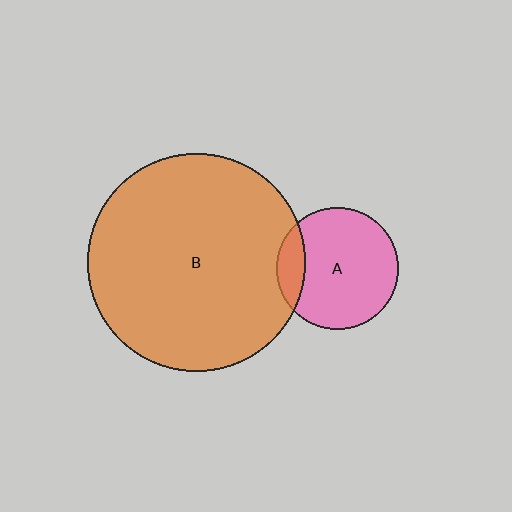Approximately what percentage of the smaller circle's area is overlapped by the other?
Approximately 15%.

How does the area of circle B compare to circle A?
Approximately 3.2 times.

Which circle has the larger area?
Circle B (orange).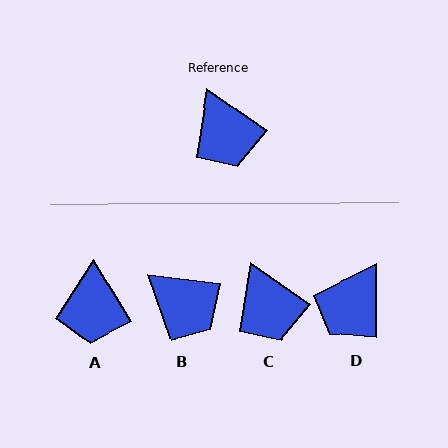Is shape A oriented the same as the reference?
No, it is off by about 23 degrees.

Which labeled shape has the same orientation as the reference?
C.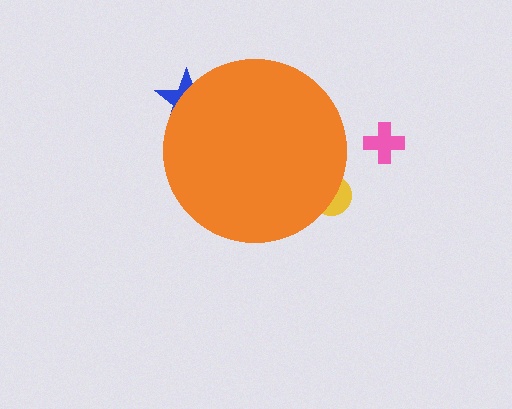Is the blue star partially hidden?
Yes, the blue star is partially hidden behind the orange circle.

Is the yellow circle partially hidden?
Yes, the yellow circle is partially hidden behind the orange circle.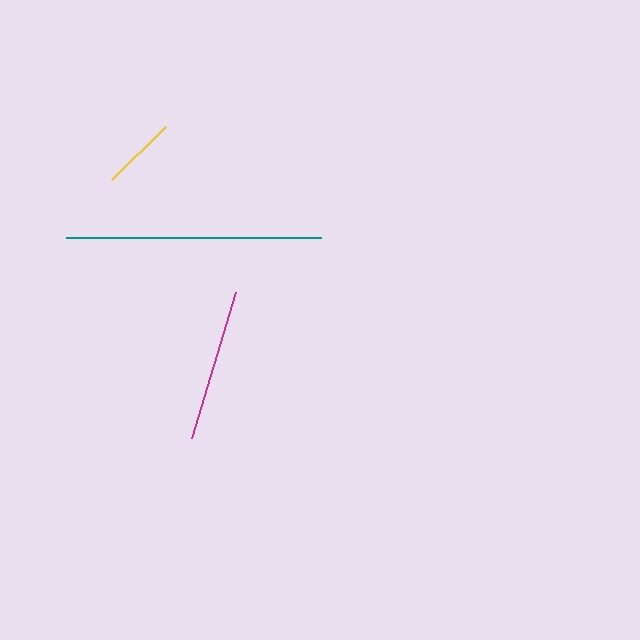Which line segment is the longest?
The teal line is the longest at approximately 255 pixels.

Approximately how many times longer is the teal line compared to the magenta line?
The teal line is approximately 1.7 times the length of the magenta line.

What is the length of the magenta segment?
The magenta segment is approximately 152 pixels long.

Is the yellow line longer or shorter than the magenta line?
The magenta line is longer than the yellow line.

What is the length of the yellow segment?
The yellow segment is approximately 75 pixels long.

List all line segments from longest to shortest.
From longest to shortest: teal, magenta, yellow.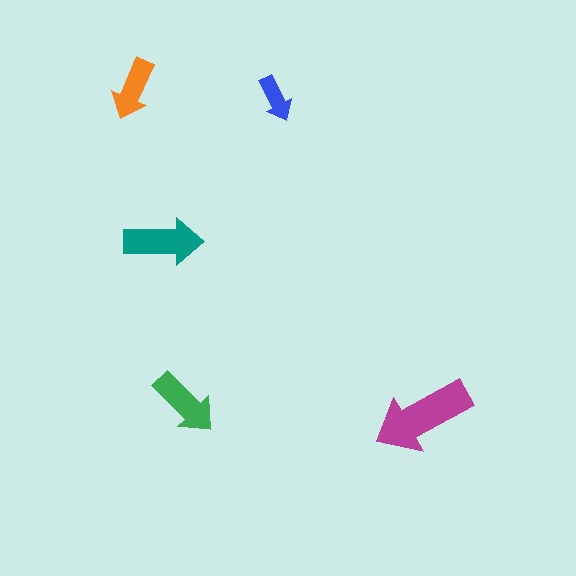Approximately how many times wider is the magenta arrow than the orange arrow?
About 1.5 times wider.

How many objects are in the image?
There are 5 objects in the image.